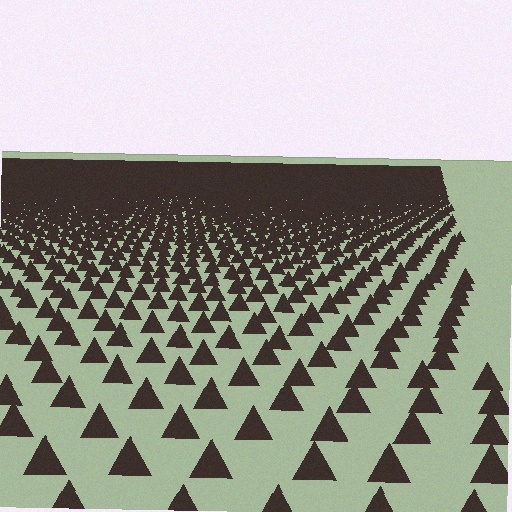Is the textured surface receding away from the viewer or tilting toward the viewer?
The surface is receding away from the viewer. Texture elements get smaller and denser toward the top.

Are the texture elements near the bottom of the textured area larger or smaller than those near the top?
Larger. Near the bottom, elements are closer to the viewer and appear at a bigger on-screen size.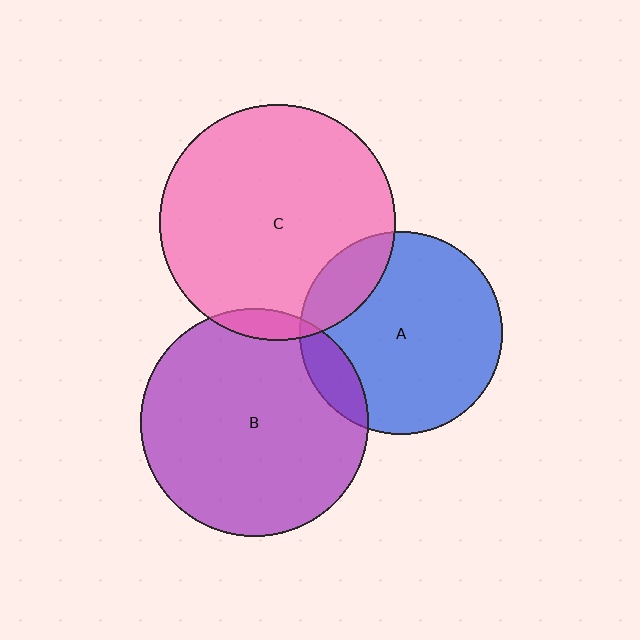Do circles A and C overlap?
Yes.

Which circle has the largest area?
Circle C (pink).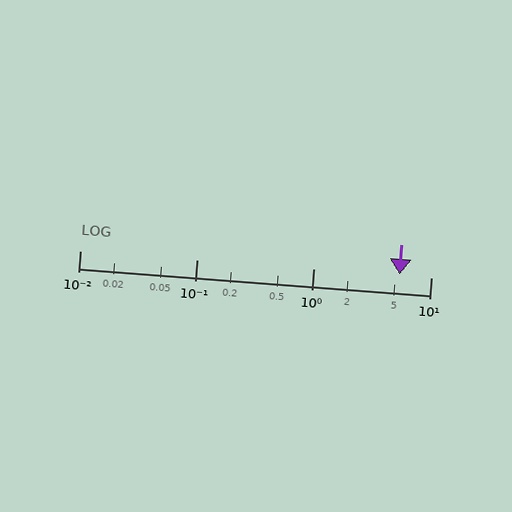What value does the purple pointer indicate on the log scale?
The pointer indicates approximately 5.4.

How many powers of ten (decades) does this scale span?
The scale spans 3 decades, from 0.01 to 10.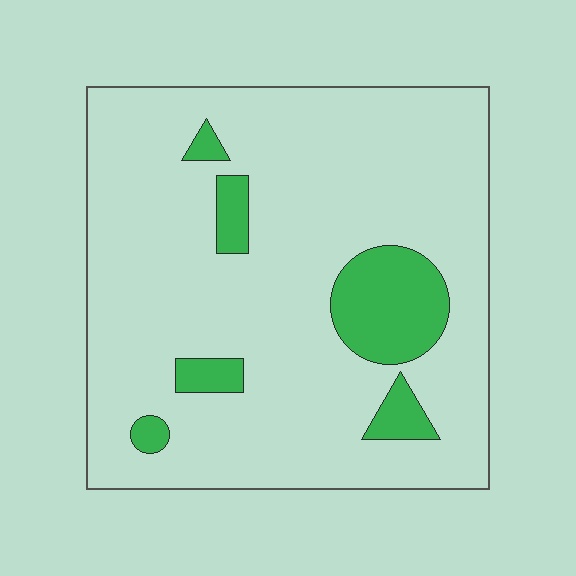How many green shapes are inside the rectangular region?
6.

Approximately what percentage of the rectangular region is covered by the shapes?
Approximately 15%.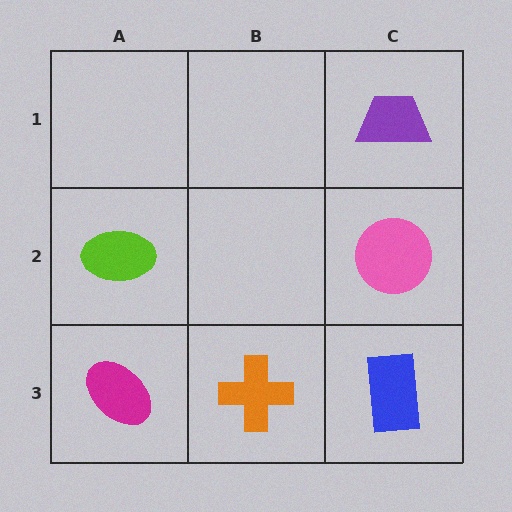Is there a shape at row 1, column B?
No, that cell is empty.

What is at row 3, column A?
A magenta ellipse.